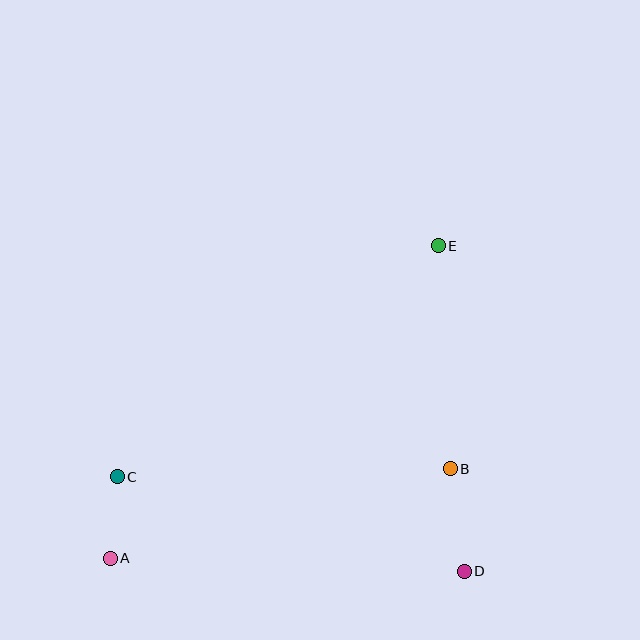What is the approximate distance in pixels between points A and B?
The distance between A and B is approximately 352 pixels.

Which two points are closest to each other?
Points A and C are closest to each other.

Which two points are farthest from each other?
Points A and E are farthest from each other.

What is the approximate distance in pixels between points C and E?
The distance between C and E is approximately 395 pixels.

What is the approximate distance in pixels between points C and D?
The distance between C and D is approximately 359 pixels.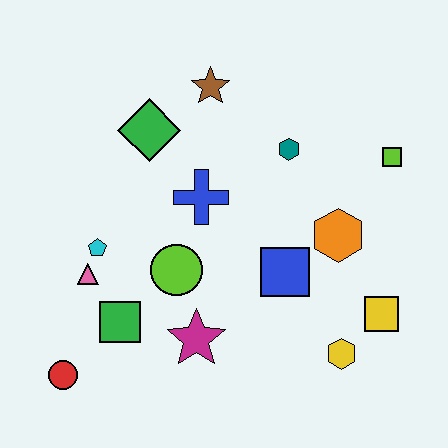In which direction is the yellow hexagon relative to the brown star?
The yellow hexagon is below the brown star.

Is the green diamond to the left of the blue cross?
Yes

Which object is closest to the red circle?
The green square is closest to the red circle.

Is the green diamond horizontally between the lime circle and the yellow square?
No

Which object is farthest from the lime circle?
The lime square is farthest from the lime circle.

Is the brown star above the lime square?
Yes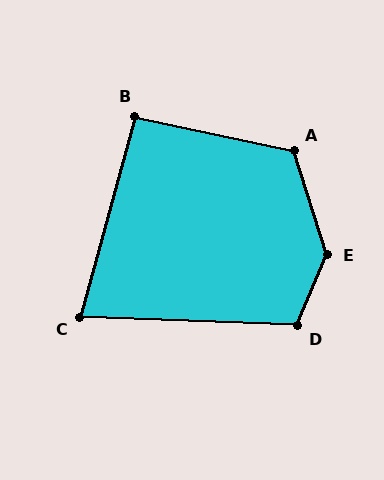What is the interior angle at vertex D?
Approximately 110 degrees (obtuse).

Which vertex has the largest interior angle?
E, at approximately 140 degrees.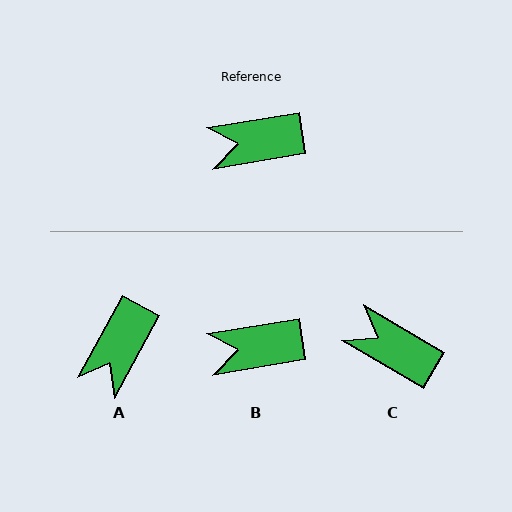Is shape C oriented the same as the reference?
No, it is off by about 40 degrees.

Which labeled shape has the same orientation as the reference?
B.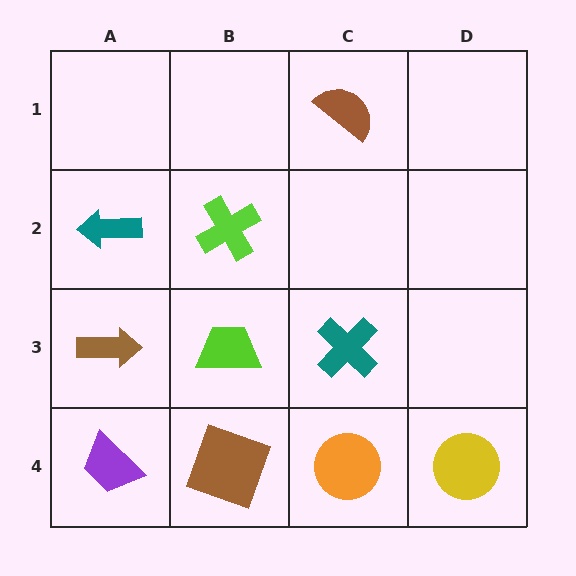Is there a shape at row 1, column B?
No, that cell is empty.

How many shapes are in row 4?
4 shapes.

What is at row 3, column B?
A lime trapezoid.